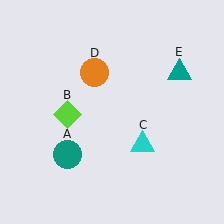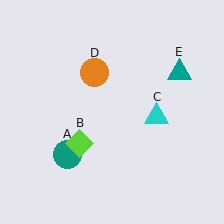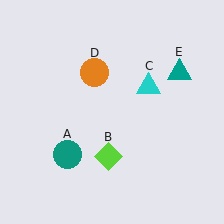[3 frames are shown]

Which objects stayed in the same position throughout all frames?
Teal circle (object A) and orange circle (object D) and teal triangle (object E) remained stationary.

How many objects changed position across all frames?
2 objects changed position: lime diamond (object B), cyan triangle (object C).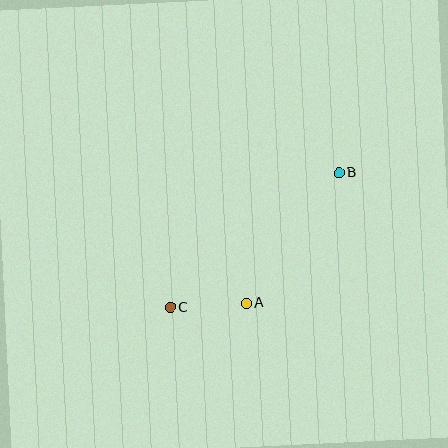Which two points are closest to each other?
Points A and C are closest to each other.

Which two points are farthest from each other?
Points B and C are farthest from each other.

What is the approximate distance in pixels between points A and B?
The distance between A and B is approximately 160 pixels.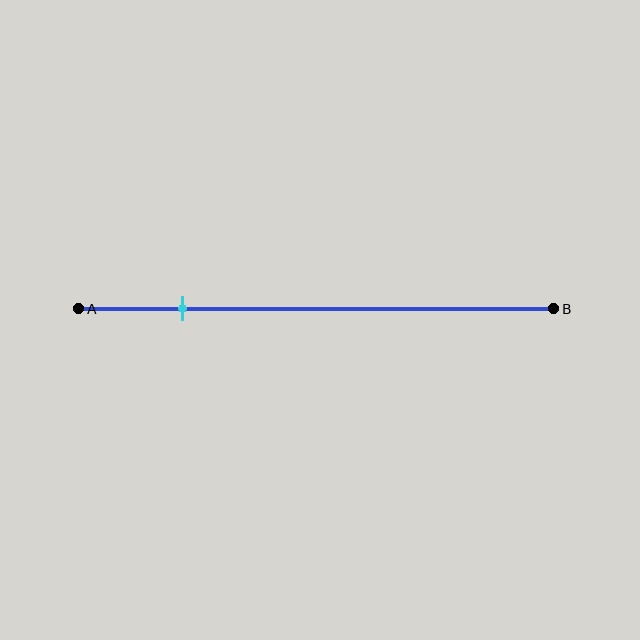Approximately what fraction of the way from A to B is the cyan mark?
The cyan mark is approximately 20% of the way from A to B.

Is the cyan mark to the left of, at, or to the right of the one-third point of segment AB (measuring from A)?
The cyan mark is to the left of the one-third point of segment AB.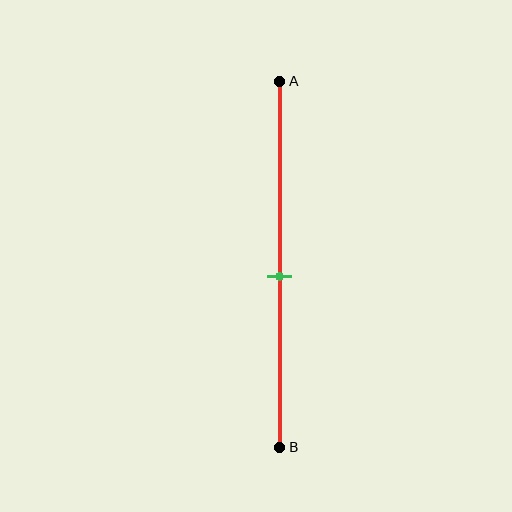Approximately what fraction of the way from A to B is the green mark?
The green mark is approximately 55% of the way from A to B.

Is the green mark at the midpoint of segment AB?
No, the mark is at about 55% from A, not at the 50% midpoint.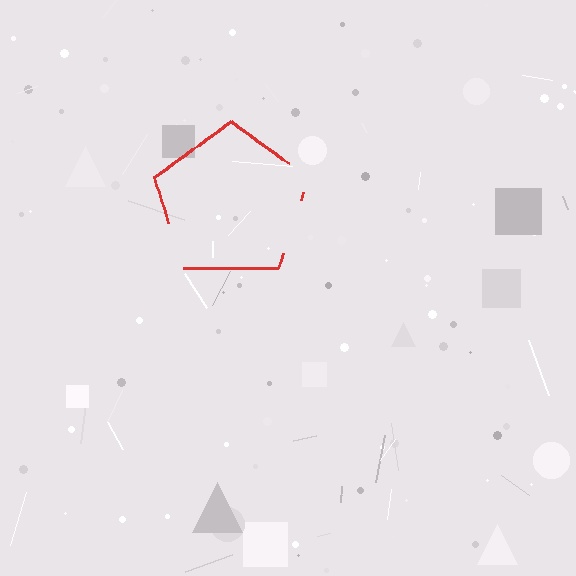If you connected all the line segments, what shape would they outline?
They would outline a pentagon.